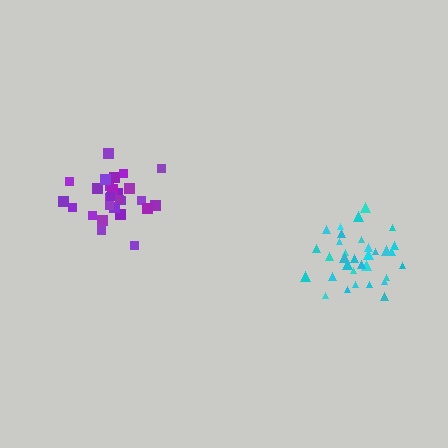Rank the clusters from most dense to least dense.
cyan, purple.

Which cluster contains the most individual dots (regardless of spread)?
Cyan (33).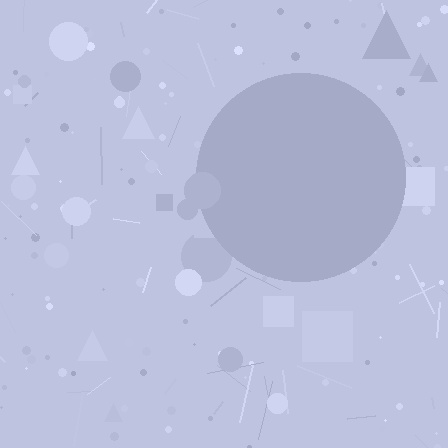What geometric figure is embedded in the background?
A circle is embedded in the background.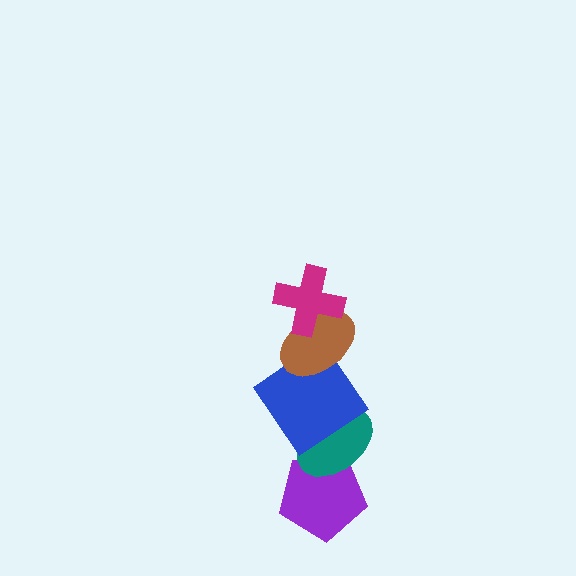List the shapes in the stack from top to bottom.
From top to bottom: the magenta cross, the brown ellipse, the blue diamond, the teal ellipse, the purple pentagon.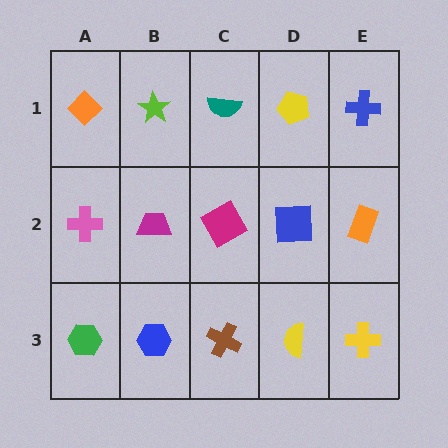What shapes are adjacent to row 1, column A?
A pink cross (row 2, column A), a lime star (row 1, column B).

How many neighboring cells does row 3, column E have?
2.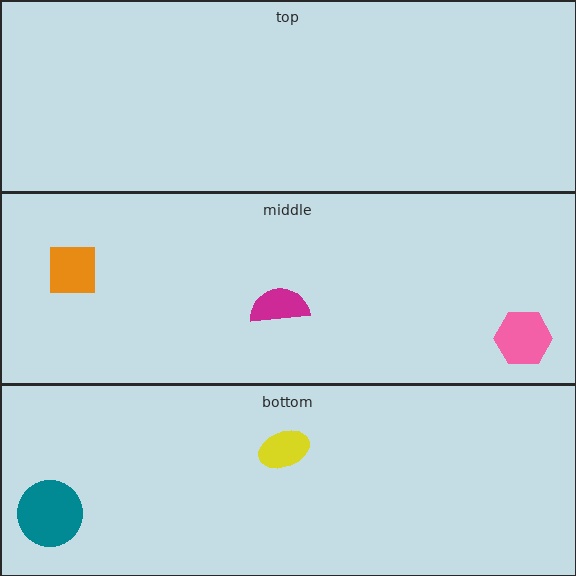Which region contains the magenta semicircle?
The middle region.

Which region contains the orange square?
The middle region.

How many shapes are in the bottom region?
2.